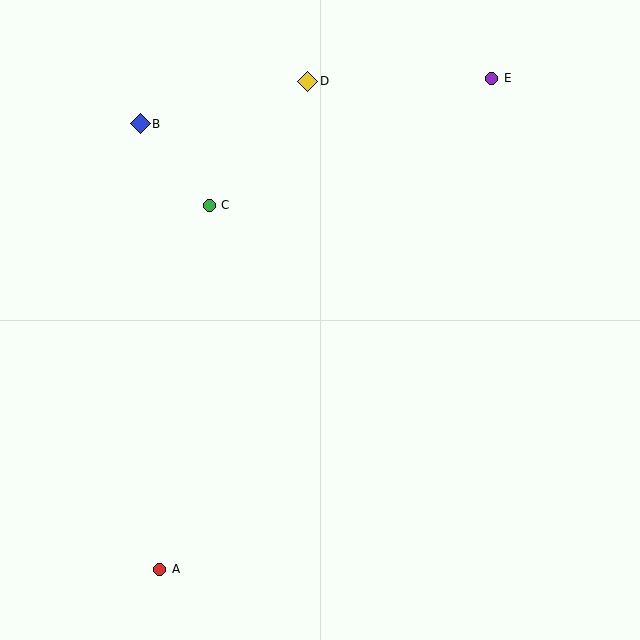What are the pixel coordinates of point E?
Point E is at (492, 78).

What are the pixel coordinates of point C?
Point C is at (209, 205).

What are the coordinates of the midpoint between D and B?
The midpoint between D and B is at (224, 102).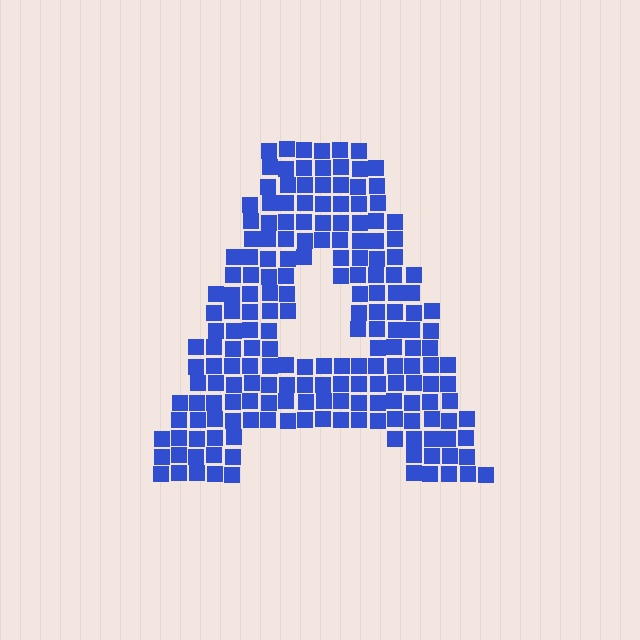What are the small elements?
The small elements are squares.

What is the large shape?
The large shape is the letter A.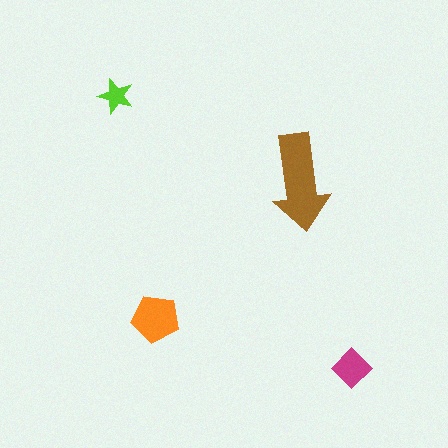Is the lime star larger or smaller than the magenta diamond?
Smaller.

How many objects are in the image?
There are 4 objects in the image.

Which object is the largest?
The brown arrow.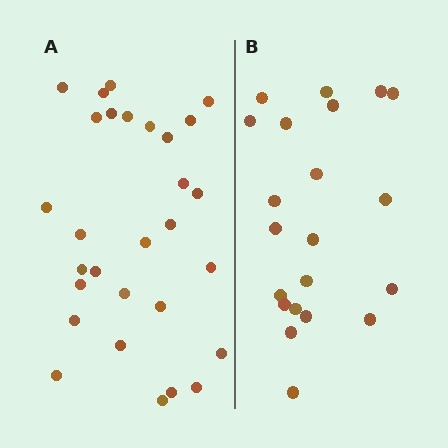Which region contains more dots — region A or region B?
Region A (the left region) has more dots.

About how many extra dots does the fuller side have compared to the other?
Region A has roughly 8 or so more dots than region B.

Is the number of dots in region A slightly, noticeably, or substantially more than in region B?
Region A has noticeably more, but not dramatically so. The ratio is roughly 1.4 to 1.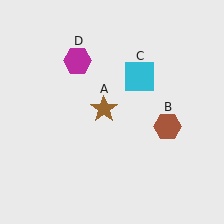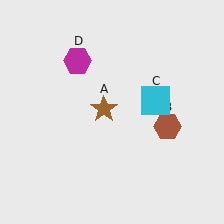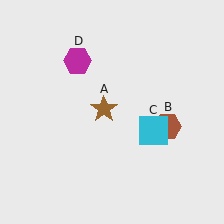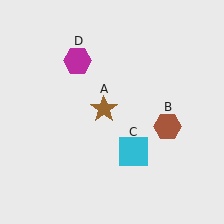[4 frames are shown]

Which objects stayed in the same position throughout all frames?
Brown star (object A) and brown hexagon (object B) and magenta hexagon (object D) remained stationary.